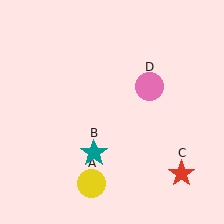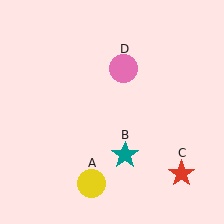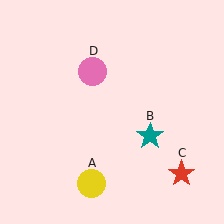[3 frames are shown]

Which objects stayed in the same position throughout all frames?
Yellow circle (object A) and red star (object C) remained stationary.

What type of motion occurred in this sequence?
The teal star (object B), pink circle (object D) rotated counterclockwise around the center of the scene.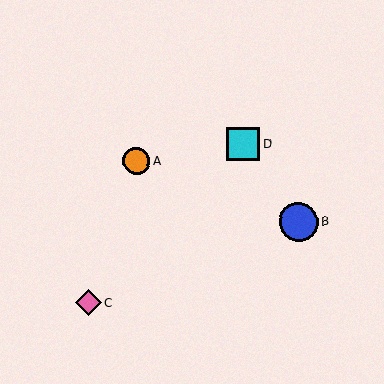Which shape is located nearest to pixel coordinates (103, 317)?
The pink diamond (labeled C) at (88, 303) is nearest to that location.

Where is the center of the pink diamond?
The center of the pink diamond is at (88, 303).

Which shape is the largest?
The blue circle (labeled B) is the largest.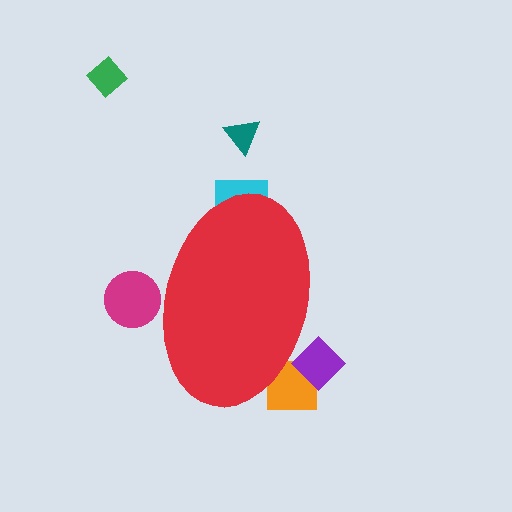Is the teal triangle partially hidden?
No, the teal triangle is fully visible.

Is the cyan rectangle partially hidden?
Yes, the cyan rectangle is partially hidden behind the red ellipse.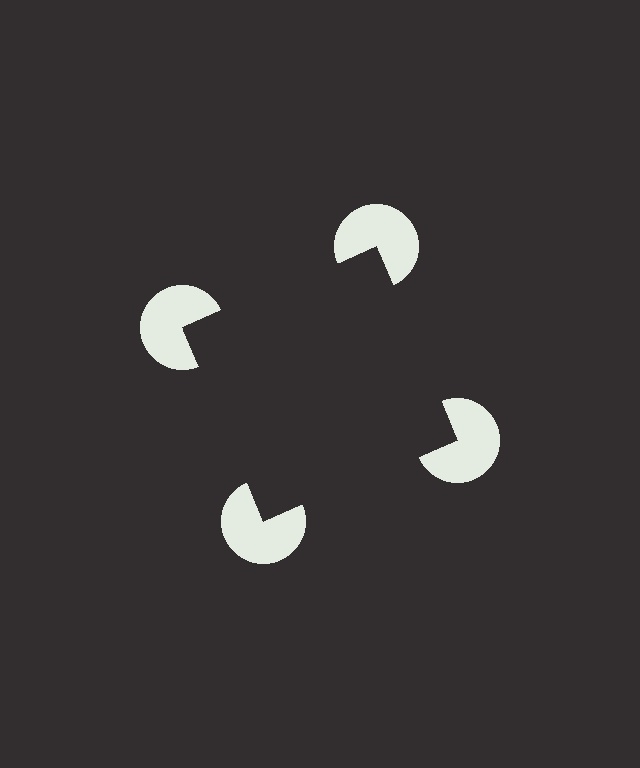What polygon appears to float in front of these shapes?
An illusory square — its edges are inferred from the aligned wedge cuts in the pac-man discs, not physically drawn.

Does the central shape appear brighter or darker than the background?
It typically appears slightly darker than the background, even though no actual brightness change is drawn.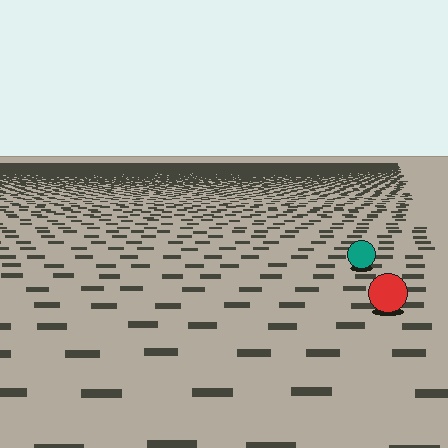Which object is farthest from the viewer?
The teal circle is farthest from the viewer. It appears smaller and the ground texture around it is denser.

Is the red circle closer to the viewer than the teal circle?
Yes. The red circle is closer — you can tell from the texture gradient: the ground texture is coarser near it.